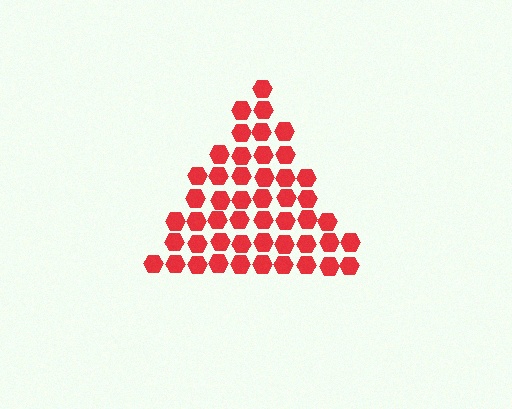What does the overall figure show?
The overall figure shows a triangle.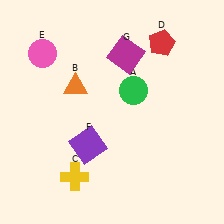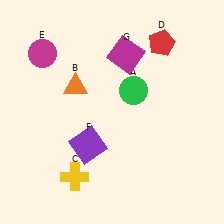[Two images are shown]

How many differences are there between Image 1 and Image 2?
There is 1 difference between the two images.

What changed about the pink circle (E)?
In Image 1, E is pink. In Image 2, it changed to magenta.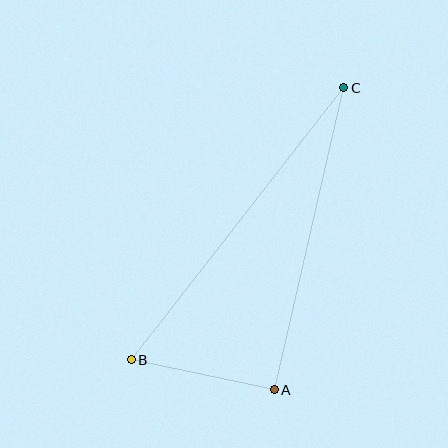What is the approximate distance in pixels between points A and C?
The distance between A and C is approximately 310 pixels.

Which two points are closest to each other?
Points A and B are closest to each other.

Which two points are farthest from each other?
Points B and C are farthest from each other.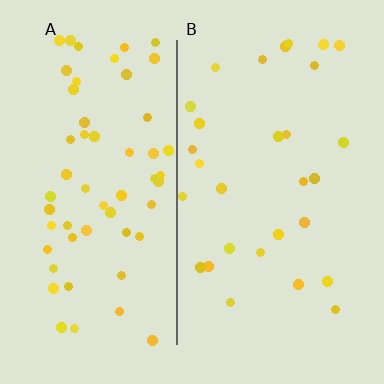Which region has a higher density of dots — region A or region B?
A (the left).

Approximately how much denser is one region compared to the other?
Approximately 2.0× — region A over region B.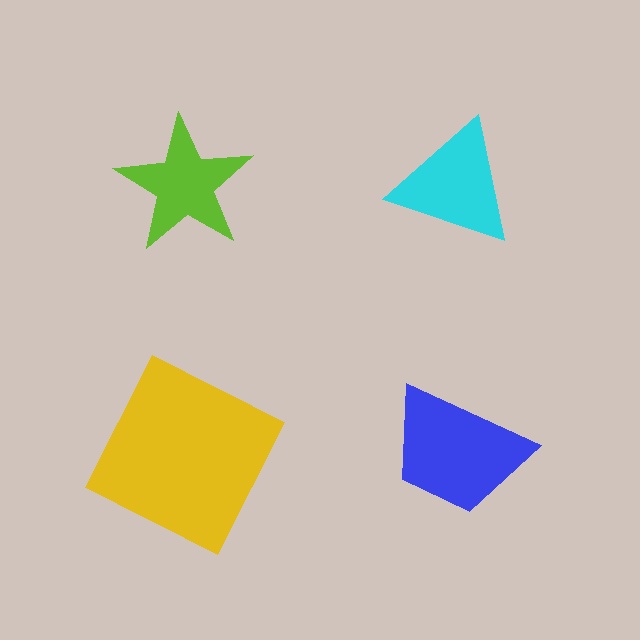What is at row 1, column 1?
A lime star.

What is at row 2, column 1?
A yellow square.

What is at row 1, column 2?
A cyan triangle.